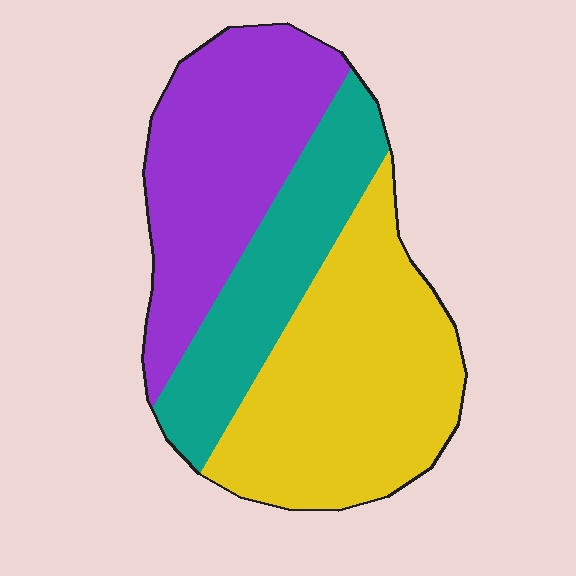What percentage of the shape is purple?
Purple takes up about one third (1/3) of the shape.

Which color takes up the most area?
Yellow, at roughly 40%.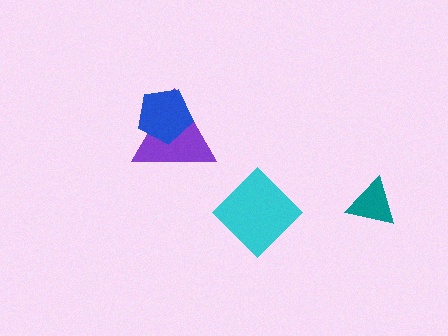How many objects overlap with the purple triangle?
1 object overlaps with the purple triangle.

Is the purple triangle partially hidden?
Yes, it is partially covered by another shape.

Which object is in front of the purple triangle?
The blue pentagon is in front of the purple triangle.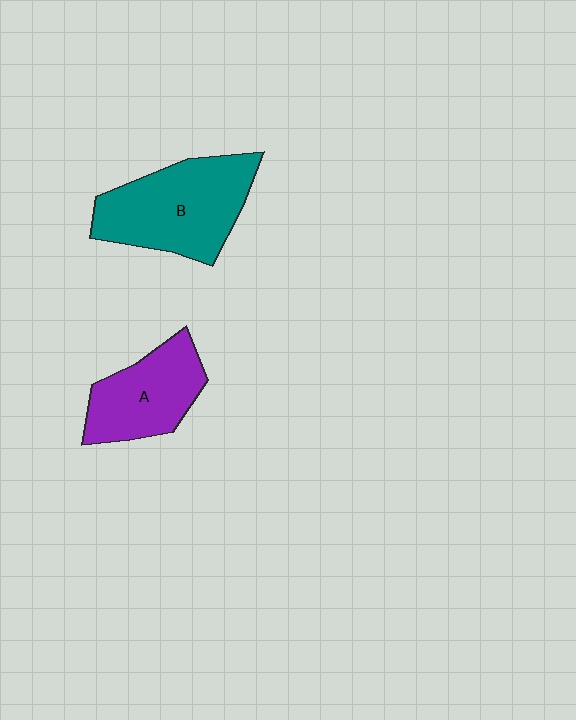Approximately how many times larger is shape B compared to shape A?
Approximately 1.4 times.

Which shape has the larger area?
Shape B (teal).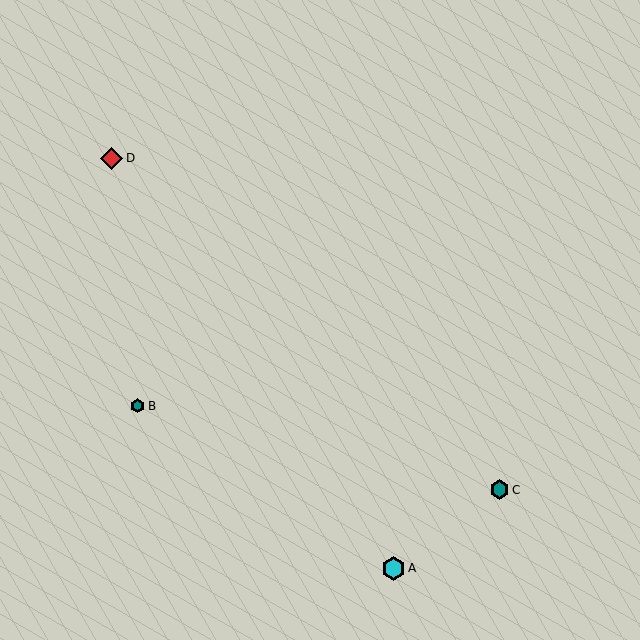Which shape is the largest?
The cyan hexagon (labeled A) is the largest.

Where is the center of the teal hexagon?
The center of the teal hexagon is at (138, 406).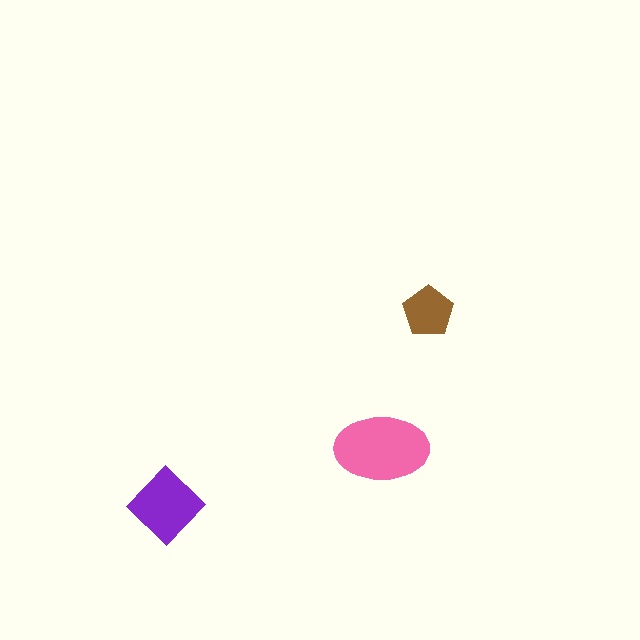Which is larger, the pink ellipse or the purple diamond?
The pink ellipse.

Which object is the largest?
The pink ellipse.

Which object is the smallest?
The brown pentagon.